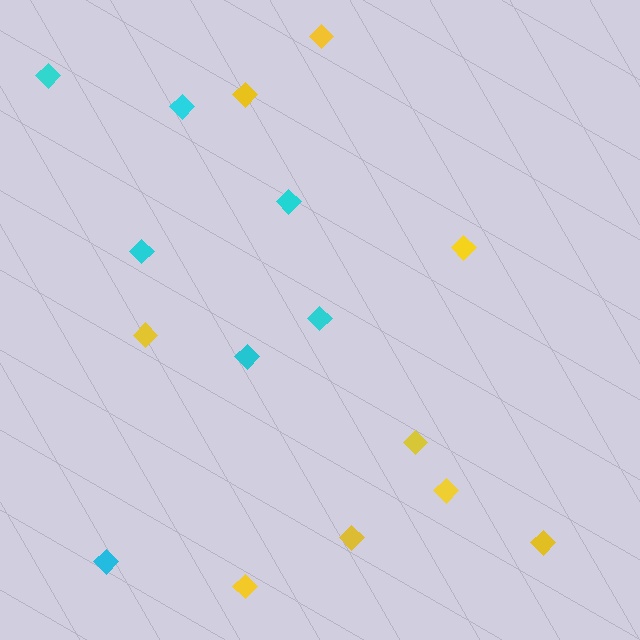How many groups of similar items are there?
There are 2 groups: one group of yellow diamonds (9) and one group of cyan diamonds (7).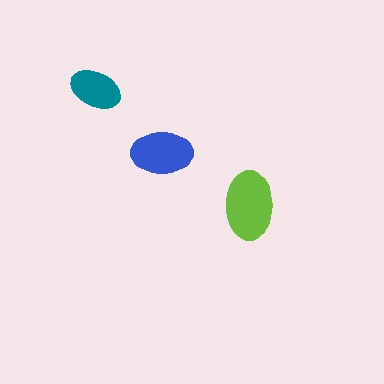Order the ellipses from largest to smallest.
the lime one, the blue one, the teal one.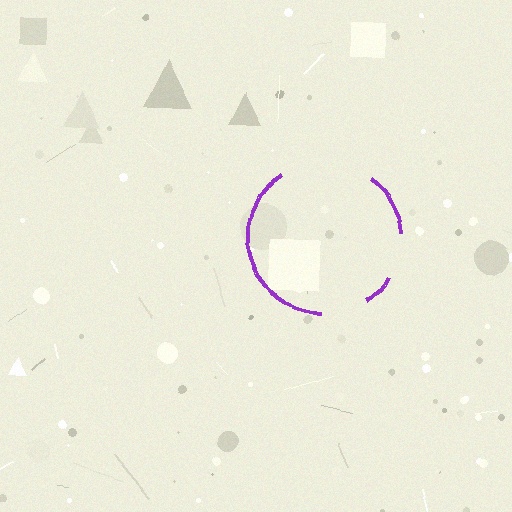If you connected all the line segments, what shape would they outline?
They would outline a circle.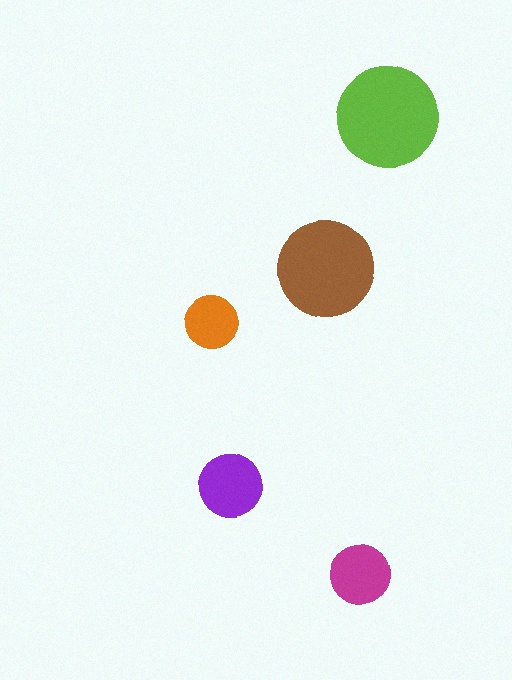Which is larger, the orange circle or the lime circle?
The lime one.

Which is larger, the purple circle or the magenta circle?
The purple one.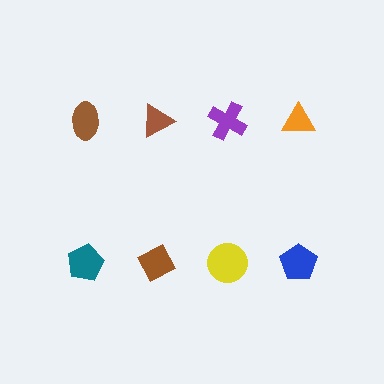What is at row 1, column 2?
A brown triangle.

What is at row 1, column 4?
An orange triangle.